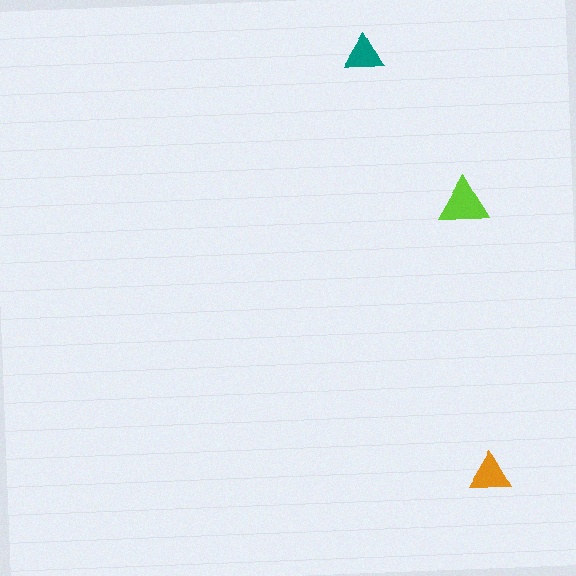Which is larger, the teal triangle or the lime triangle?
The lime one.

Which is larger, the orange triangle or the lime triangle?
The lime one.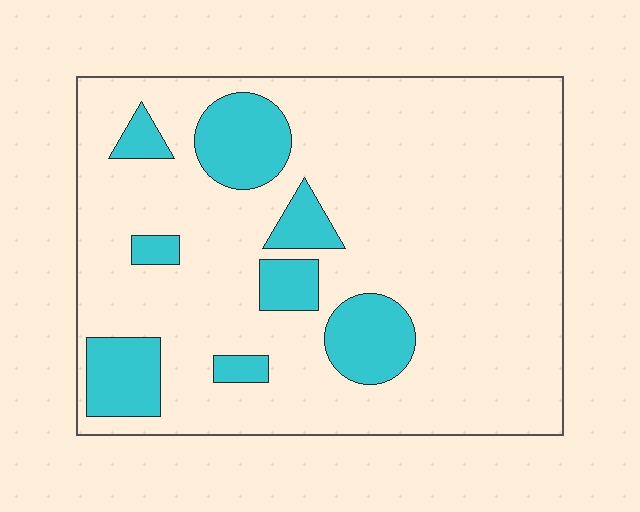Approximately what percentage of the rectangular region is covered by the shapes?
Approximately 20%.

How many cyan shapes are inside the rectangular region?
8.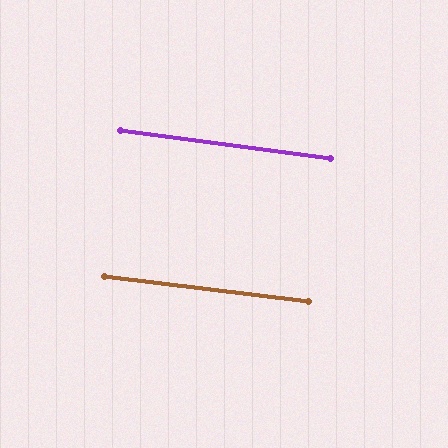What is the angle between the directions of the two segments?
Approximately 1 degree.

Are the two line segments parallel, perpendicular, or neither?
Parallel — their directions differ by only 0.8°.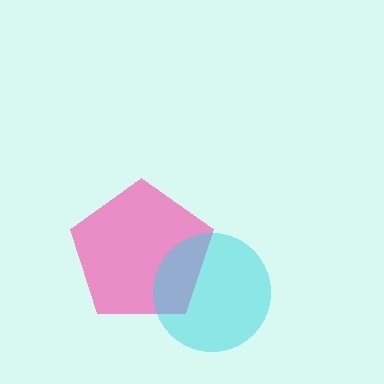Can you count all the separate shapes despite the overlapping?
Yes, there are 2 separate shapes.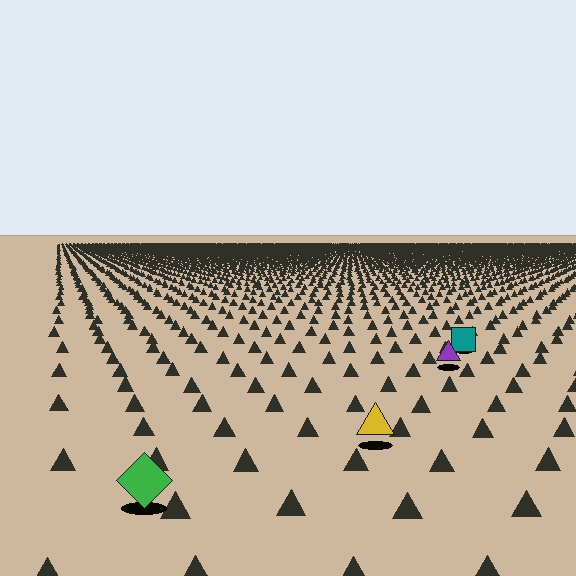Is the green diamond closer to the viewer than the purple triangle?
Yes. The green diamond is closer — you can tell from the texture gradient: the ground texture is coarser near it.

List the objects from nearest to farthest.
From nearest to farthest: the green diamond, the yellow triangle, the purple triangle, the teal square.